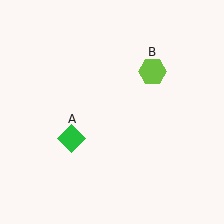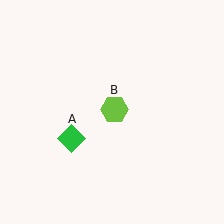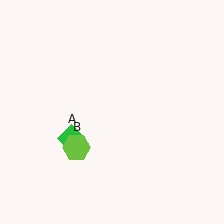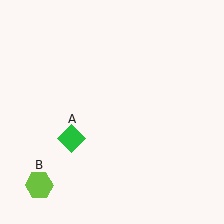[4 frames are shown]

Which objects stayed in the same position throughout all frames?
Green diamond (object A) remained stationary.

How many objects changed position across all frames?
1 object changed position: lime hexagon (object B).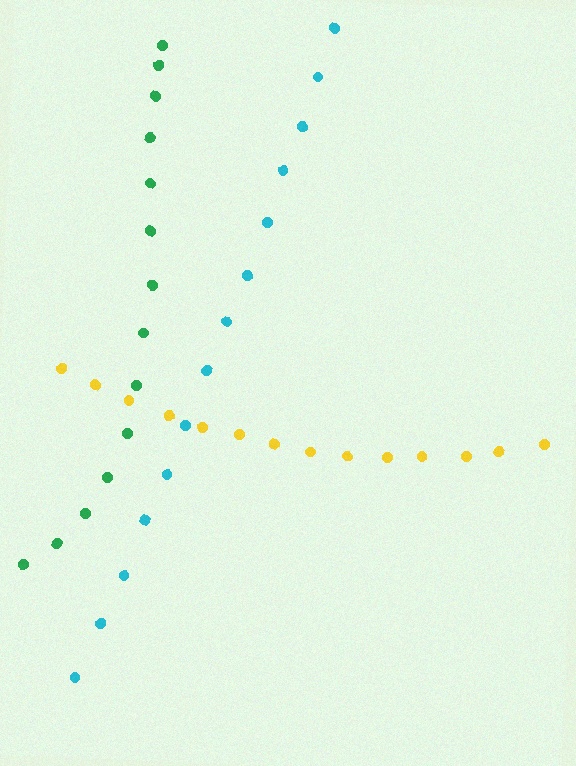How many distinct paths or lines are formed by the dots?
There are 3 distinct paths.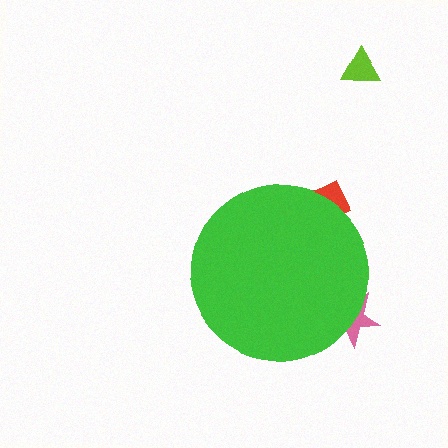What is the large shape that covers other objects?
A green circle.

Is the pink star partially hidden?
Yes, the pink star is partially hidden behind the green circle.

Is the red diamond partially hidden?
Yes, the red diamond is partially hidden behind the green circle.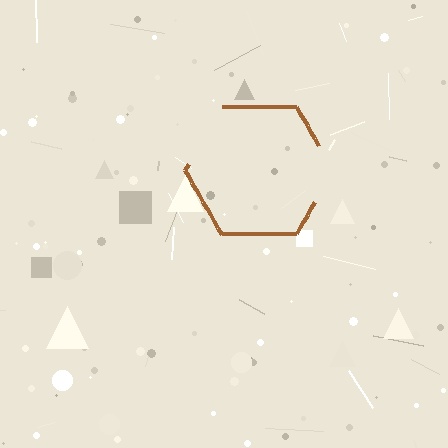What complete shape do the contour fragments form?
The contour fragments form a hexagon.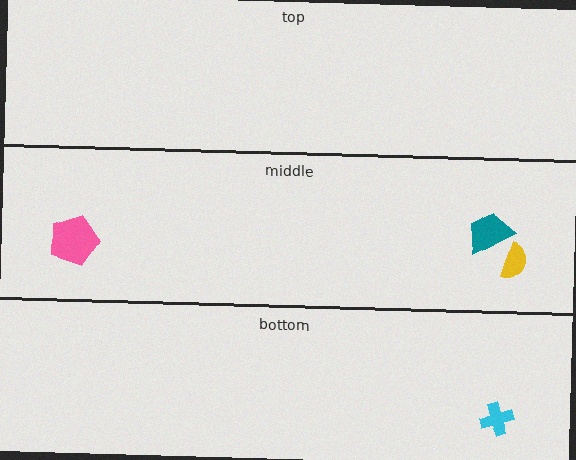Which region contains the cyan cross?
The bottom region.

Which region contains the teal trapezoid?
The middle region.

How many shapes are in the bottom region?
1.